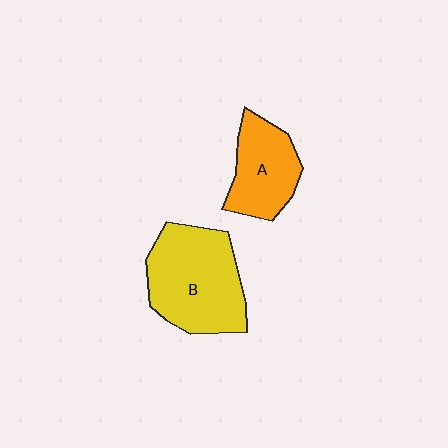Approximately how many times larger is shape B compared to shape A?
Approximately 1.6 times.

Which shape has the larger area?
Shape B (yellow).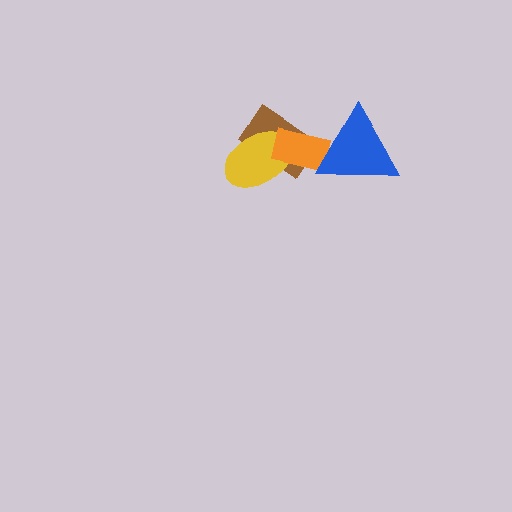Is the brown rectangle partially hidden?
Yes, it is partially covered by another shape.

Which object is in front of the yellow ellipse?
The orange rectangle is in front of the yellow ellipse.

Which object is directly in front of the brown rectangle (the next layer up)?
The yellow ellipse is directly in front of the brown rectangle.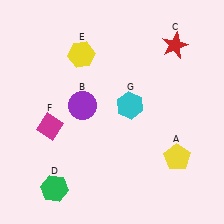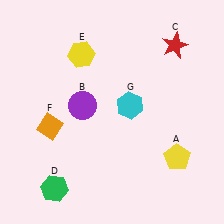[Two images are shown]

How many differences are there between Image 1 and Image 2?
There is 1 difference between the two images.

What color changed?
The diamond (F) changed from magenta in Image 1 to orange in Image 2.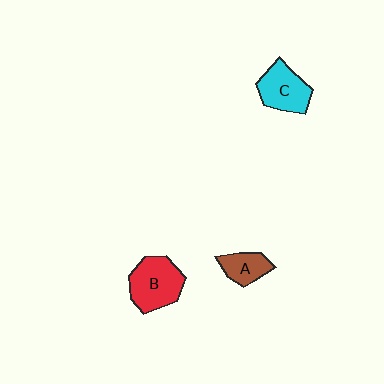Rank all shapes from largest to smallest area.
From largest to smallest: B (red), C (cyan), A (brown).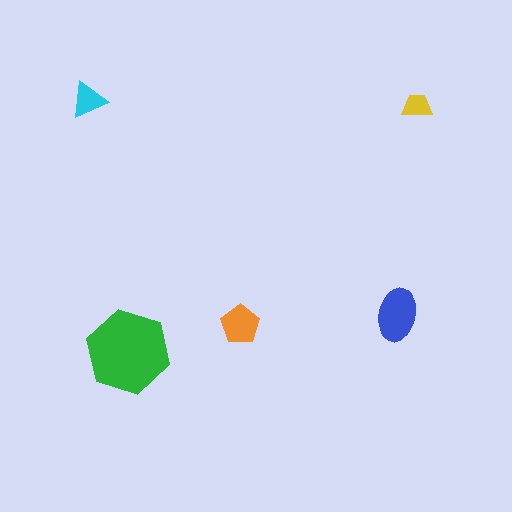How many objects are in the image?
There are 5 objects in the image.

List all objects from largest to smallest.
The green hexagon, the blue ellipse, the orange pentagon, the cyan triangle, the yellow trapezoid.